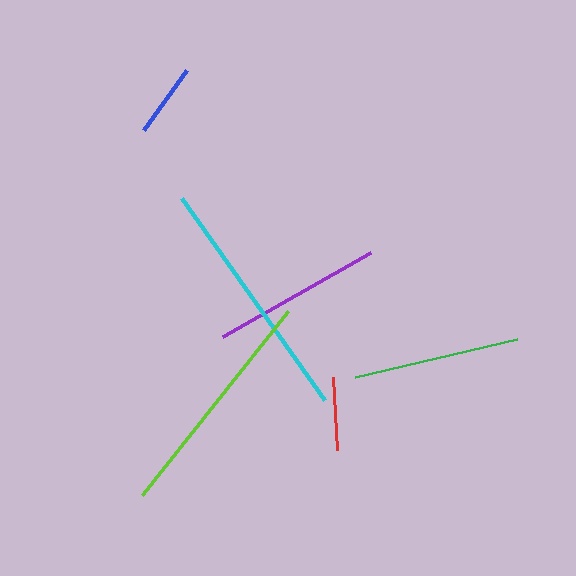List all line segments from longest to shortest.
From longest to shortest: cyan, lime, purple, green, blue, red.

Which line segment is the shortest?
The red line is the shortest at approximately 73 pixels.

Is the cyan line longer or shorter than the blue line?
The cyan line is longer than the blue line.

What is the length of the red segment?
The red segment is approximately 73 pixels long.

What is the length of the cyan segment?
The cyan segment is approximately 247 pixels long.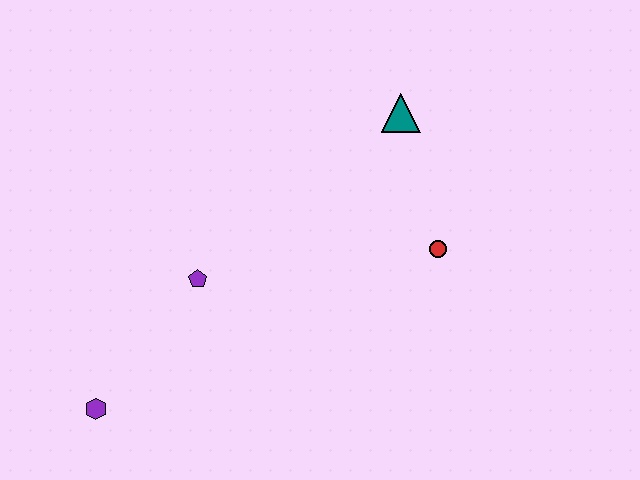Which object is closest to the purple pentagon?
The purple hexagon is closest to the purple pentagon.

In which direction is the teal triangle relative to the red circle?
The teal triangle is above the red circle.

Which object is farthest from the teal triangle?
The purple hexagon is farthest from the teal triangle.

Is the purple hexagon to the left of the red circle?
Yes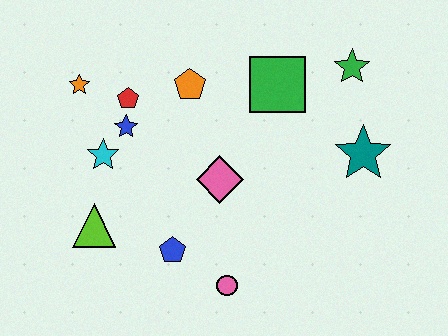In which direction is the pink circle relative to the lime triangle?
The pink circle is to the right of the lime triangle.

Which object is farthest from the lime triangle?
The green star is farthest from the lime triangle.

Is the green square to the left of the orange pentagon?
No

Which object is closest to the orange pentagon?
The red pentagon is closest to the orange pentagon.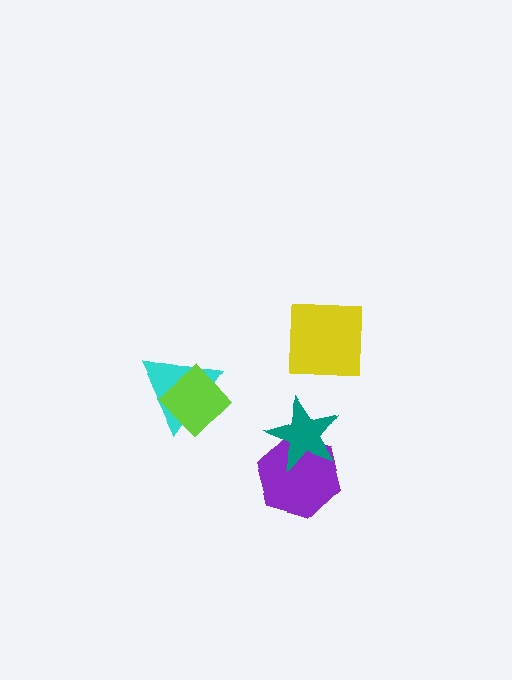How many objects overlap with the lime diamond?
1 object overlaps with the lime diamond.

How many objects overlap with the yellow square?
0 objects overlap with the yellow square.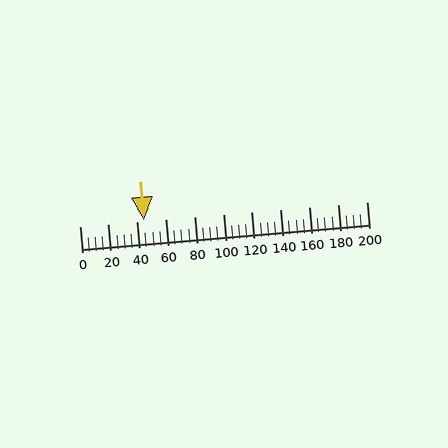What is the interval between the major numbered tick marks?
The major tick marks are spaced 20 units apart.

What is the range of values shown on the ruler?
The ruler shows values from 0 to 200.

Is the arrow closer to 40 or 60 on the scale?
The arrow is closer to 40.